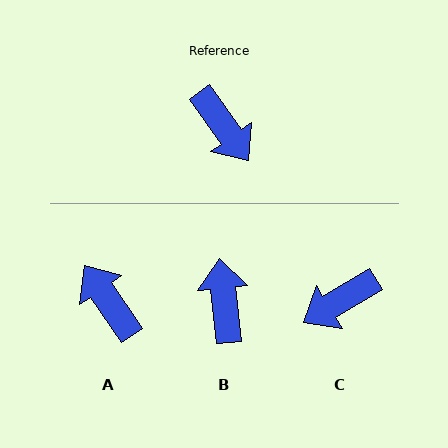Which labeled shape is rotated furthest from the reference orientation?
A, about 179 degrees away.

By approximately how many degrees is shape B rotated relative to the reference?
Approximately 151 degrees counter-clockwise.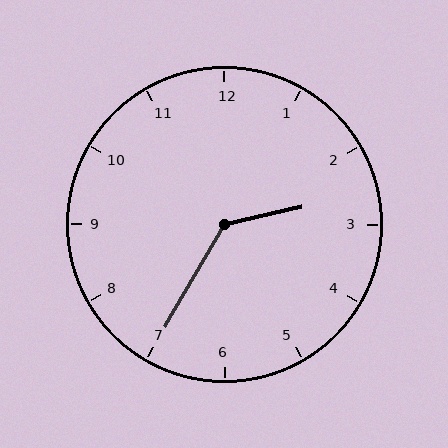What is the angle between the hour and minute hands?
Approximately 132 degrees.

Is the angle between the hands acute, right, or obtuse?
It is obtuse.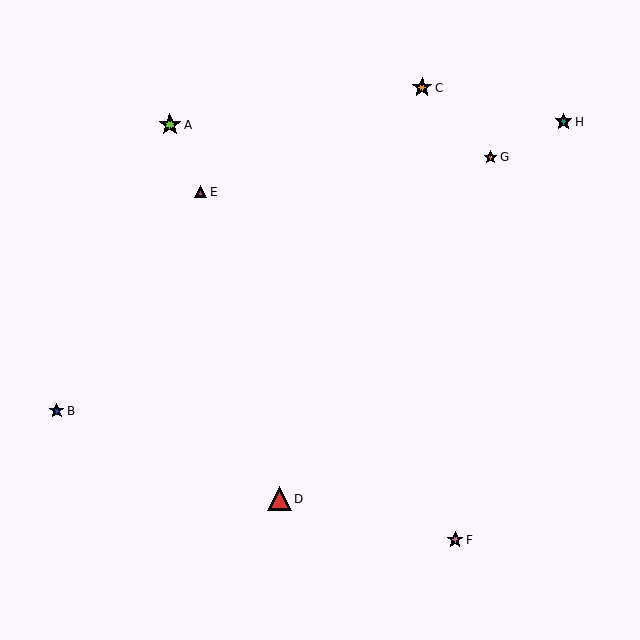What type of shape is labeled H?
Shape H is a teal star.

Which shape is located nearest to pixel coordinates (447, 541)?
The pink star (labeled F) at (455, 540) is nearest to that location.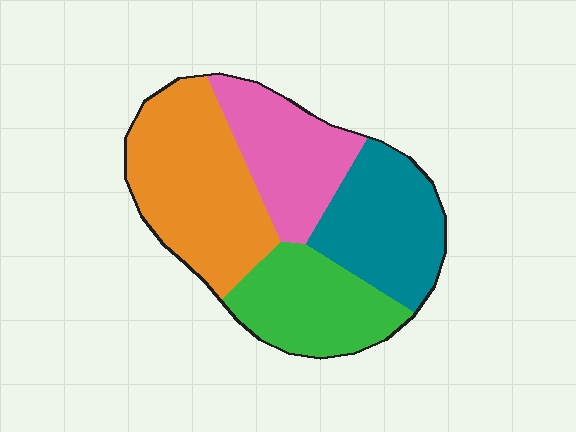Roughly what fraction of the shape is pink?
Pink covers around 20% of the shape.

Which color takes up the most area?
Orange, at roughly 35%.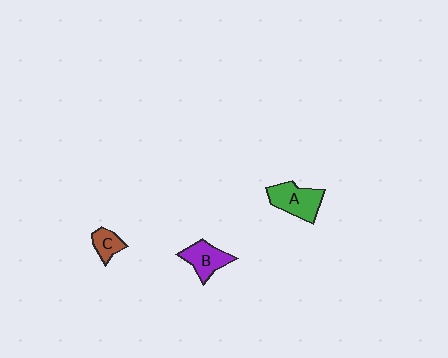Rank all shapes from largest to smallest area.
From largest to smallest: A (green), B (purple), C (brown).